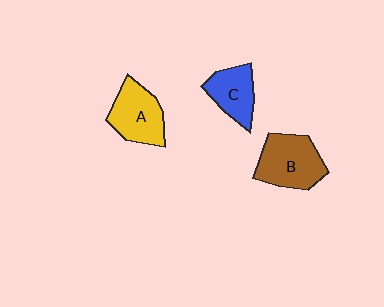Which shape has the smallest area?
Shape C (blue).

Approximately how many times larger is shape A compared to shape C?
Approximately 1.3 times.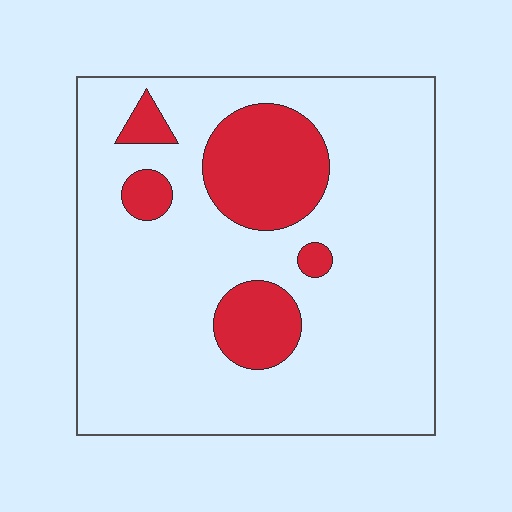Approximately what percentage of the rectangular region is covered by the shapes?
Approximately 20%.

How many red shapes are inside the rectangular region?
5.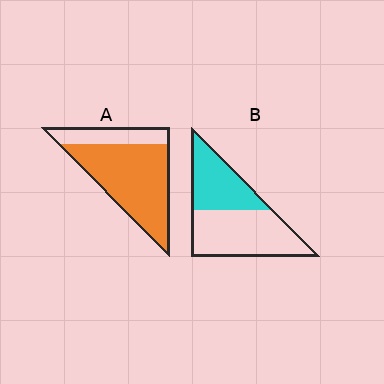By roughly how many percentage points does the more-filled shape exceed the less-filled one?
By roughly 35 percentage points (A over B).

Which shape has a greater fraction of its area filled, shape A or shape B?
Shape A.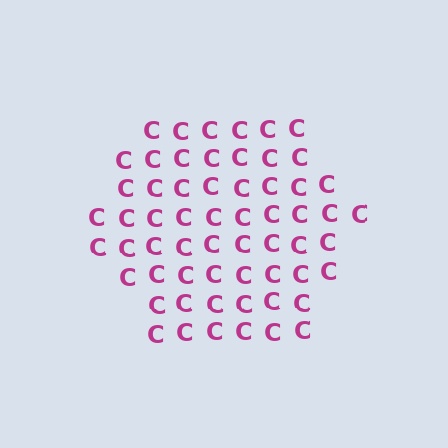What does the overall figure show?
The overall figure shows a hexagon.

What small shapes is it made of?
It is made of small letter C's.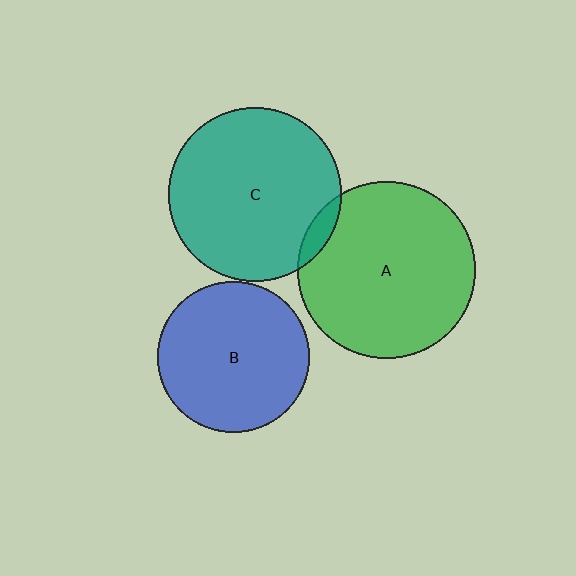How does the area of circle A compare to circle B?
Approximately 1.4 times.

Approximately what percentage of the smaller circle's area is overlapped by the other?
Approximately 5%.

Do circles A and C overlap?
Yes.